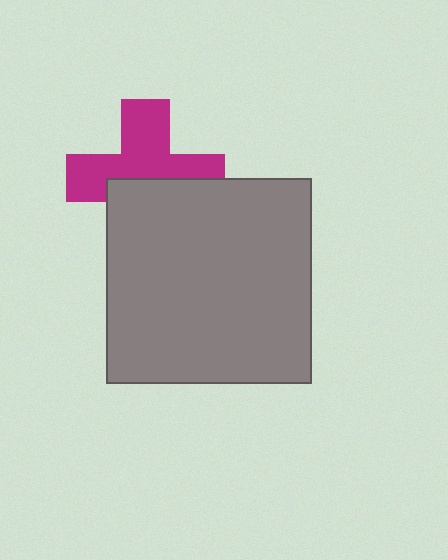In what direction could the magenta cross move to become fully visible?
The magenta cross could move up. That would shift it out from behind the gray square entirely.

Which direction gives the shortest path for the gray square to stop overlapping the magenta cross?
Moving down gives the shortest separation.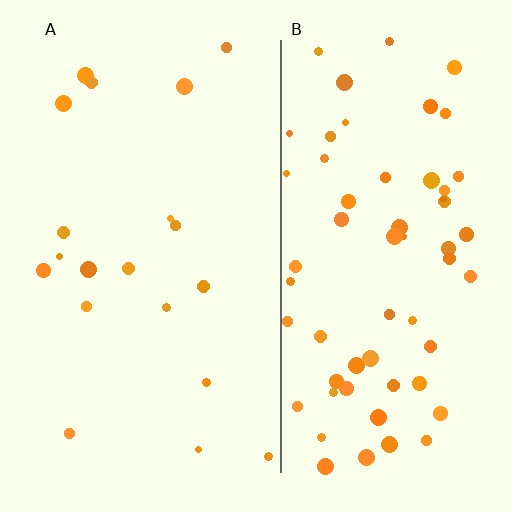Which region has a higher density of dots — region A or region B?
B (the right).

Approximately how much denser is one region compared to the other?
Approximately 3.2× — region B over region A.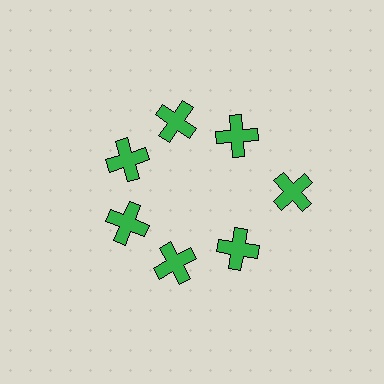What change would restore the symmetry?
The symmetry would be restored by moving it inward, back onto the ring so that all 7 crosses sit at equal angles and equal distance from the center.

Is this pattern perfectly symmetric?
No. The 7 green crosses are arranged in a ring, but one element near the 3 o'clock position is pushed outward from the center, breaking the 7-fold rotational symmetry.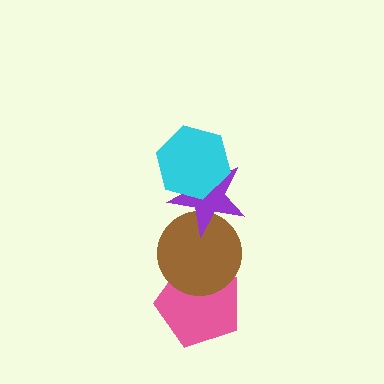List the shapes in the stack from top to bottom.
From top to bottom: the cyan hexagon, the purple star, the brown circle, the pink pentagon.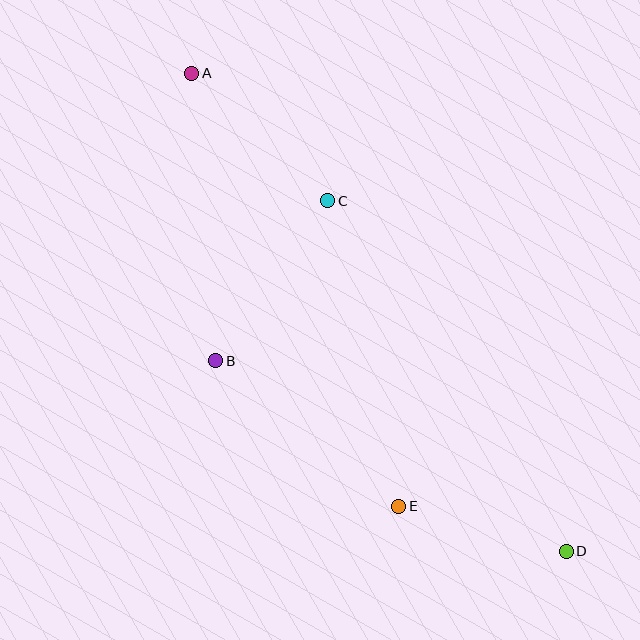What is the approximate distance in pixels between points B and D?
The distance between B and D is approximately 399 pixels.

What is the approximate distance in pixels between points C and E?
The distance between C and E is approximately 314 pixels.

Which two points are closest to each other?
Points D and E are closest to each other.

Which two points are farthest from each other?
Points A and D are farthest from each other.